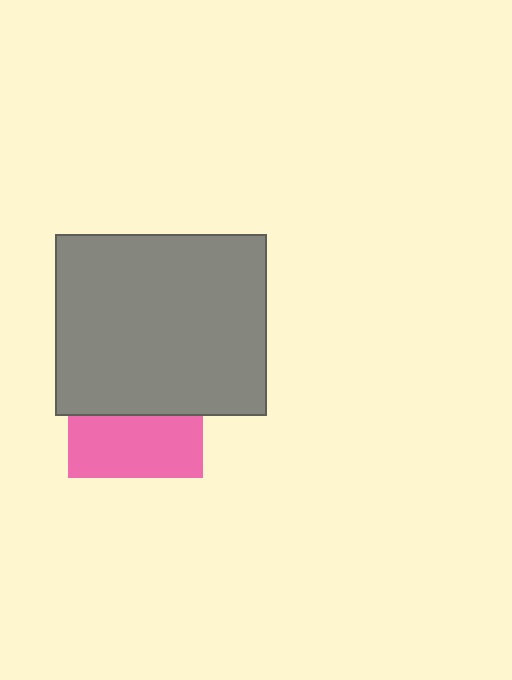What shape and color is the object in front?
The object in front is a gray rectangle.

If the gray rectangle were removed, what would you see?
You would see the complete pink square.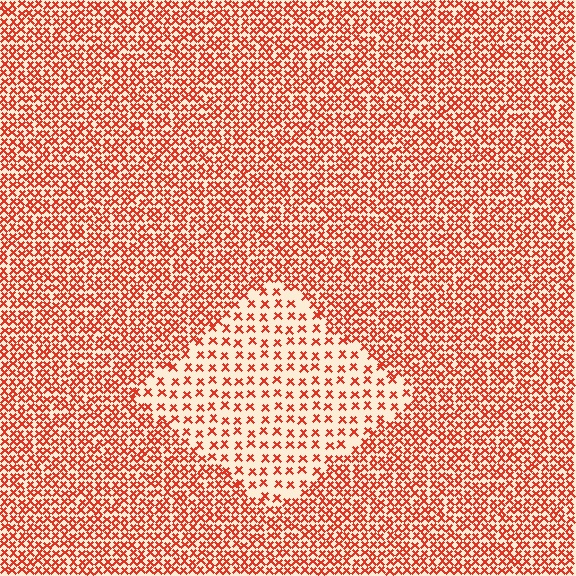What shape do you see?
I see a diamond.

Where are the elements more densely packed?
The elements are more densely packed outside the diamond boundary.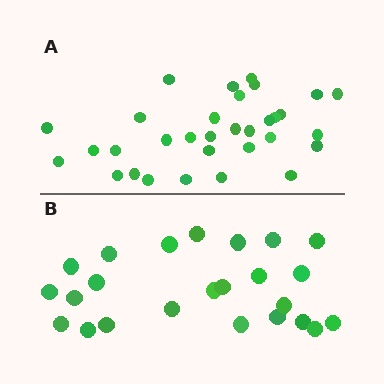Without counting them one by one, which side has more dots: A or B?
Region A (the top region) has more dots.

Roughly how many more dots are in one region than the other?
Region A has roughly 8 or so more dots than region B.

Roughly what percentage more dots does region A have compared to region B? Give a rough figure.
About 35% more.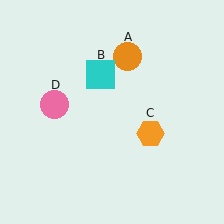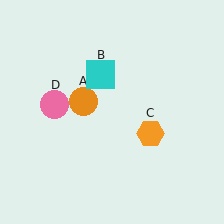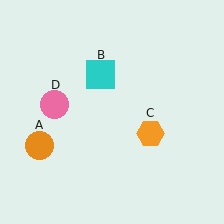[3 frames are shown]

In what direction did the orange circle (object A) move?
The orange circle (object A) moved down and to the left.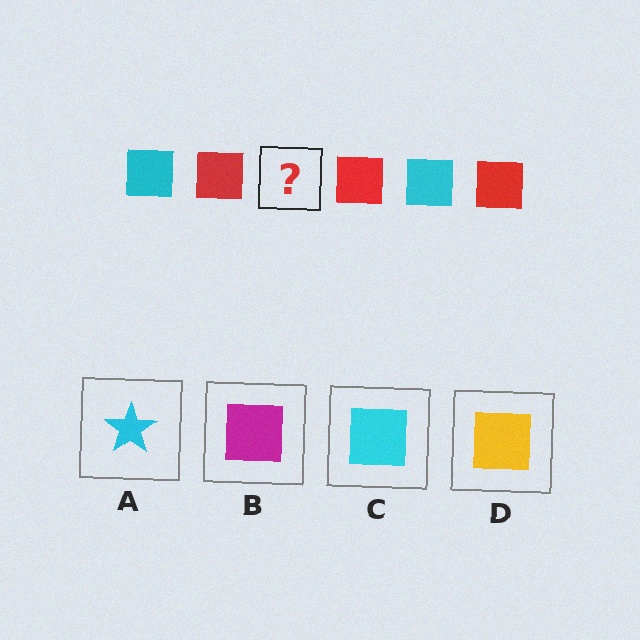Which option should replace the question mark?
Option C.